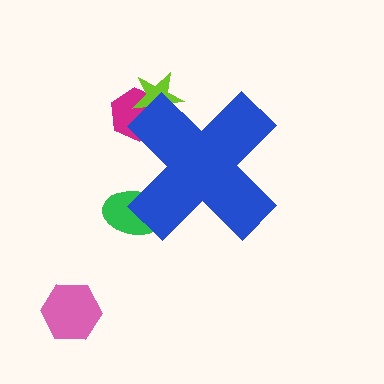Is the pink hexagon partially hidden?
No, the pink hexagon is fully visible.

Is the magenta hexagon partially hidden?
Yes, the magenta hexagon is partially hidden behind the blue cross.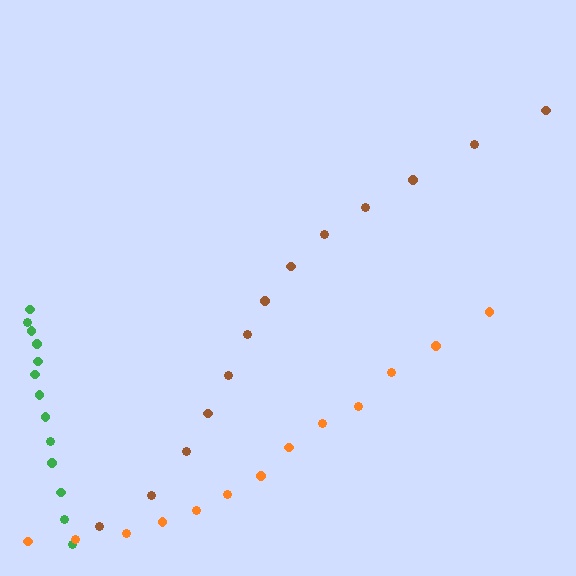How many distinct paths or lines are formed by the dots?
There are 3 distinct paths.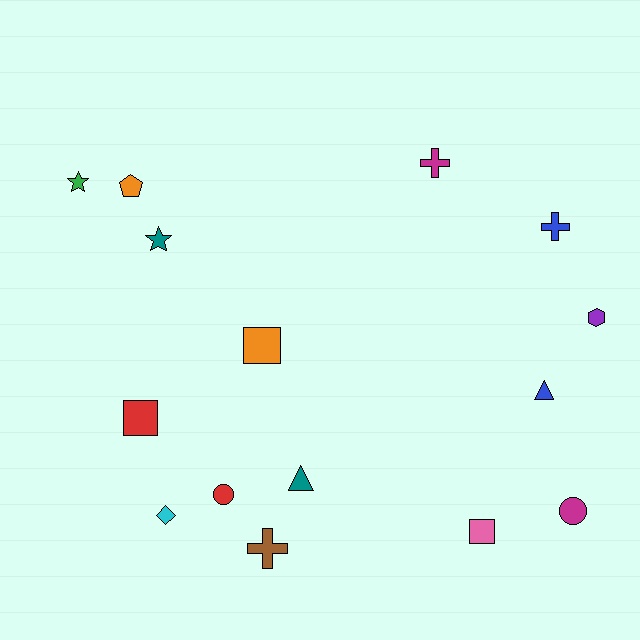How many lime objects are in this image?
There are no lime objects.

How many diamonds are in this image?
There is 1 diamond.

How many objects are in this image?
There are 15 objects.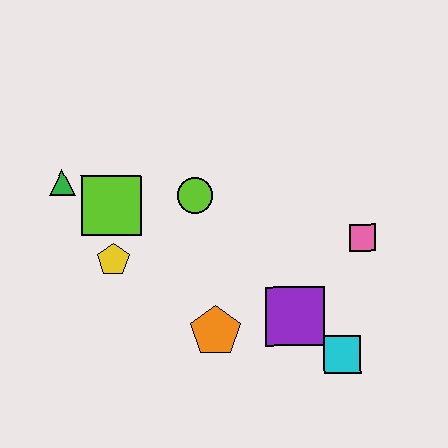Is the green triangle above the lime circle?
Yes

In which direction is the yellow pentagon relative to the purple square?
The yellow pentagon is to the left of the purple square.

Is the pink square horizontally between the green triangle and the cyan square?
No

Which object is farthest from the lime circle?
The cyan square is farthest from the lime circle.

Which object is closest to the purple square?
The cyan square is closest to the purple square.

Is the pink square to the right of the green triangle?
Yes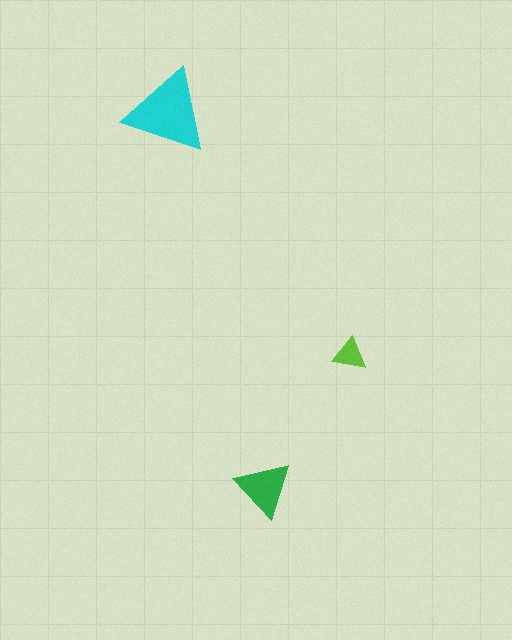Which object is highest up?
The cyan triangle is topmost.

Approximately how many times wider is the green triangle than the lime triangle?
About 1.5 times wider.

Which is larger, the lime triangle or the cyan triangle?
The cyan one.